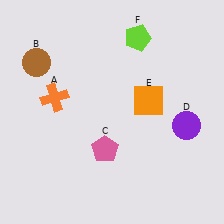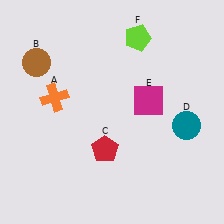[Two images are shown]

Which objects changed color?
C changed from pink to red. D changed from purple to teal. E changed from orange to magenta.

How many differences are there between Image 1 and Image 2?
There are 3 differences between the two images.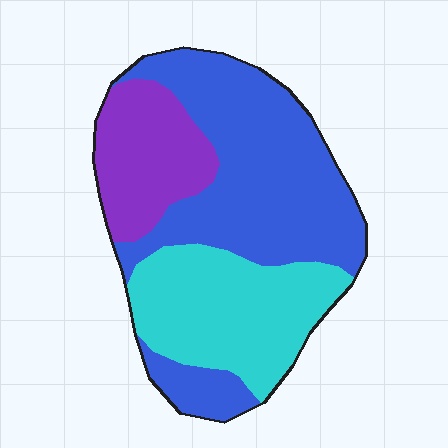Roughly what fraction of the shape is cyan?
Cyan takes up between a sixth and a third of the shape.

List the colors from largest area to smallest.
From largest to smallest: blue, cyan, purple.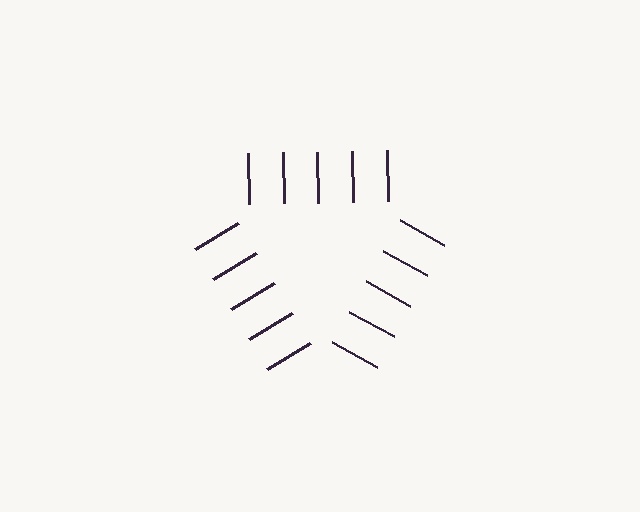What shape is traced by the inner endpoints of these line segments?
An illusory triangle — the line segments terminate on its edges but no continuous stroke is drawn.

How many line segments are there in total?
15 — 5 along each of the 3 edges.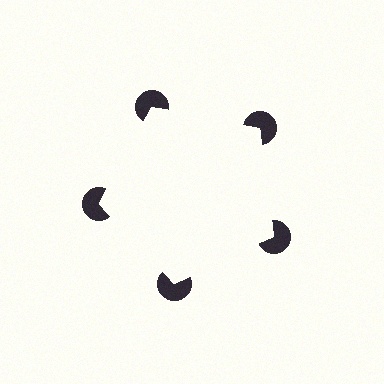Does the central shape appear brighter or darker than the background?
It typically appears slightly brighter than the background, even though no actual brightness change is drawn.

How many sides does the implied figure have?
5 sides.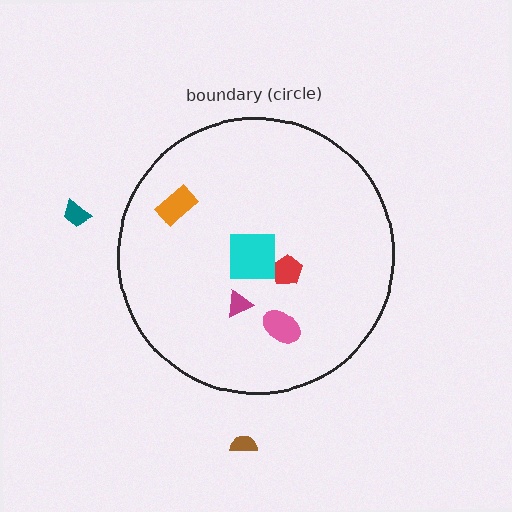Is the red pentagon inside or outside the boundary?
Inside.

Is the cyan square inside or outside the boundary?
Inside.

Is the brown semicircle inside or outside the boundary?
Outside.